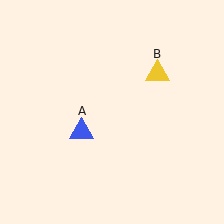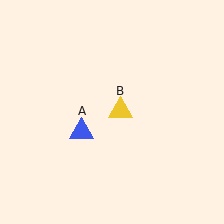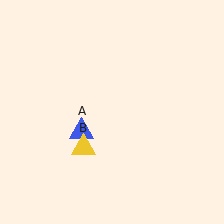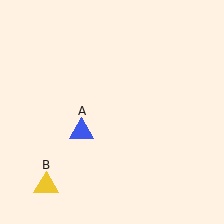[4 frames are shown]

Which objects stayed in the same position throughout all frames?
Blue triangle (object A) remained stationary.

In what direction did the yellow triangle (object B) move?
The yellow triangle (object B) moved down and to the left.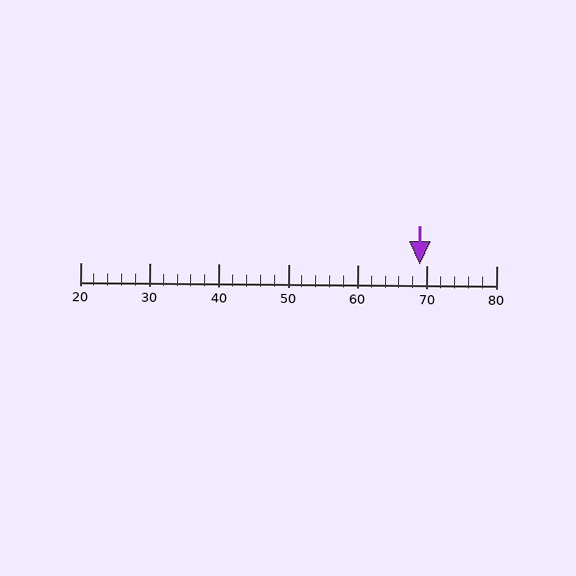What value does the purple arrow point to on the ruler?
The purple arrow points to approximately 69.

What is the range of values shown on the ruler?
The ruler shows values from 20 to 80.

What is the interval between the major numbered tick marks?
The major tick marks are spaced 10 units apart.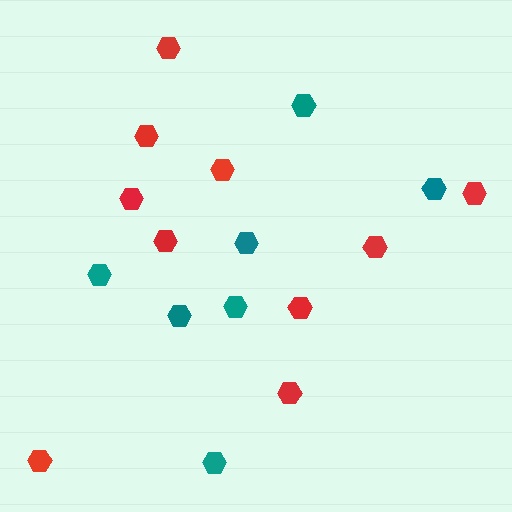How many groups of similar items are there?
There are 2 groups: one group of teal hexagons (7) and one group of red hexagons (10).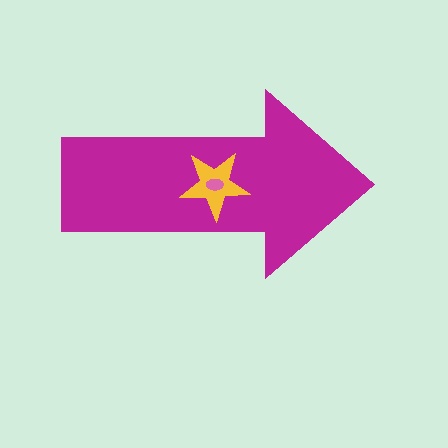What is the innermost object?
The pink ellipse.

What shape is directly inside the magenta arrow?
The yellow star.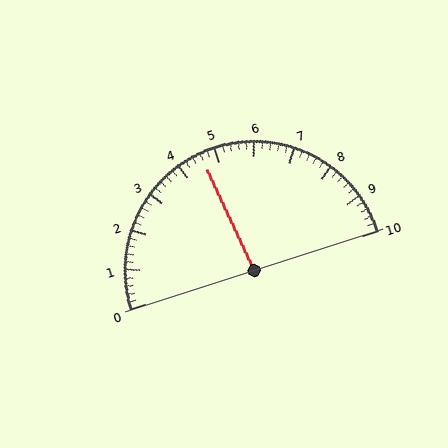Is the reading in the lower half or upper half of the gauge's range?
The reading is in the lower half of the range (0 to 10).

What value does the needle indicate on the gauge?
The needle indicates approximately 4.6.